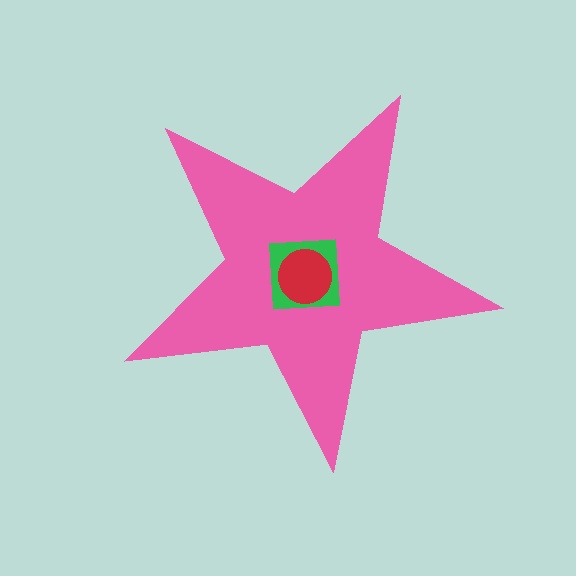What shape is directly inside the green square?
The red circle.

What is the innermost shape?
The red circle.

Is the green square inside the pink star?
Yes.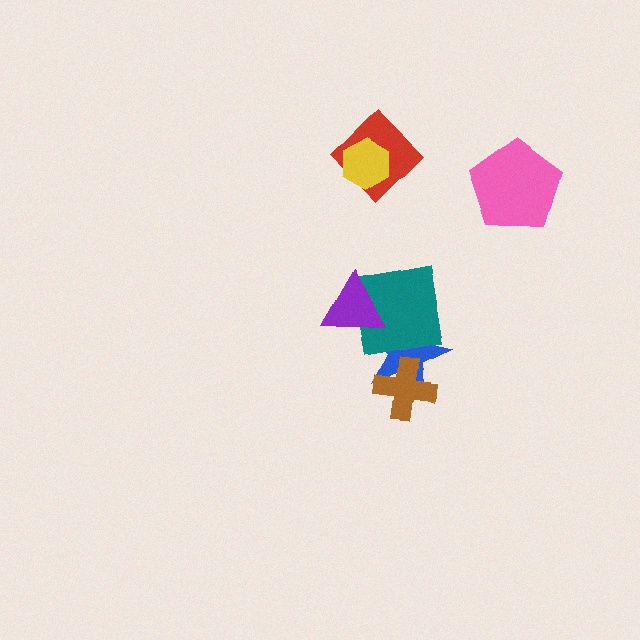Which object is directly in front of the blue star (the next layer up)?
The teal square is directly in front of the blue star.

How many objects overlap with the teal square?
2 objects overlap with the teal square.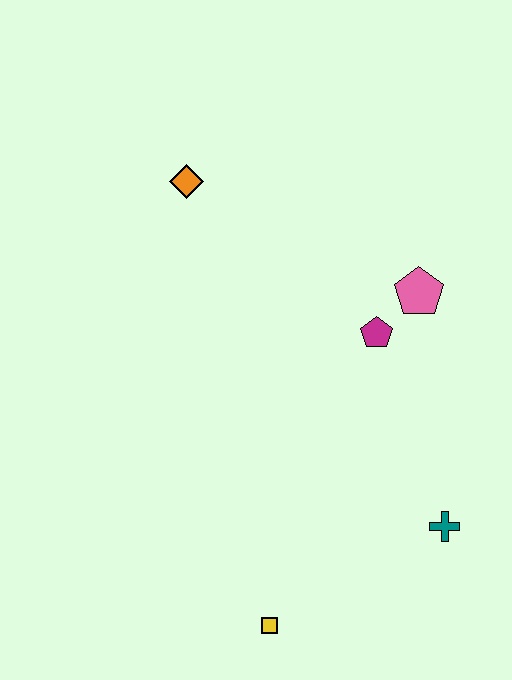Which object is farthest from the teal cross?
The orange diamond is farthest from the teal cross.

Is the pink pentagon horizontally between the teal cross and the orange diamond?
Yes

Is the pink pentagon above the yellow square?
Yes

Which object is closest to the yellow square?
The teal cross is closest to the yellow square.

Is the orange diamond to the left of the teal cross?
Yes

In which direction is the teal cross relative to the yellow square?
The teal cross is to the right of the yellow square.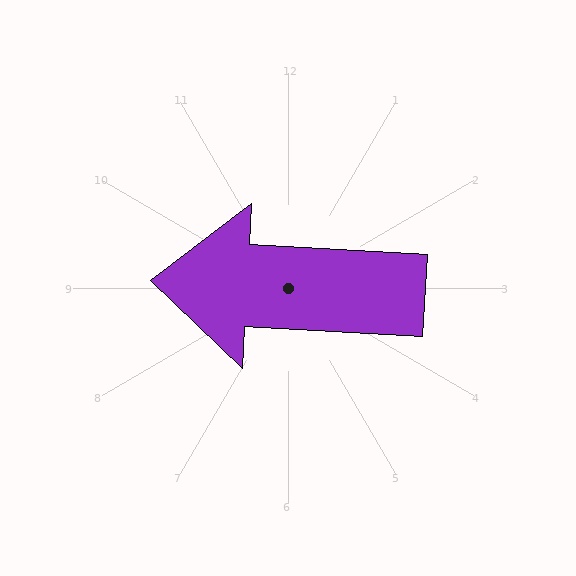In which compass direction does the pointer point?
West.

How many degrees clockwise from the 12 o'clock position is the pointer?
Approximately 273 degrees.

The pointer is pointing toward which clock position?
Roughly 9 o'clock.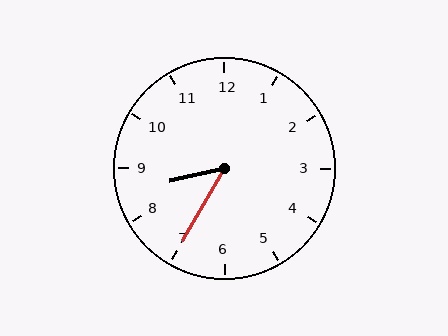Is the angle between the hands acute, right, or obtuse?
It is acute.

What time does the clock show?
8:35.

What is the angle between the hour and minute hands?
Approximately 48 degrees.